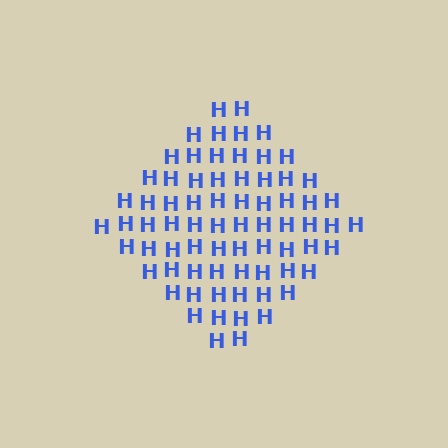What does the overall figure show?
The overall figure shows a diamond.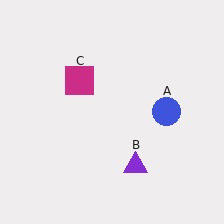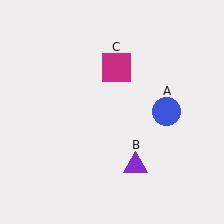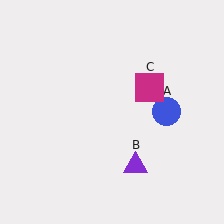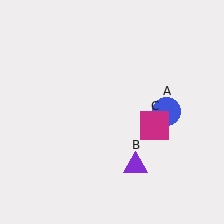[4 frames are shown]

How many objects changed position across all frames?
1 object changed position: magenta square (object C).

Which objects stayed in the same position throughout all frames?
Blue circle (object A) and purple triangle (object B) remained stationary.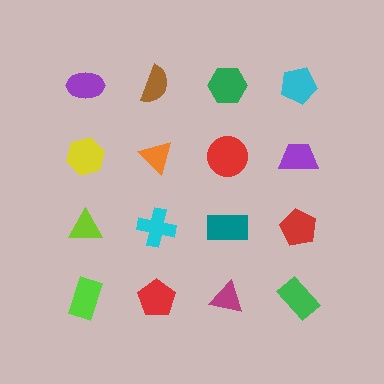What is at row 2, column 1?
A yellow hexagon.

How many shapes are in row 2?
4 shapes.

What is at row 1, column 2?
A brown semicircle.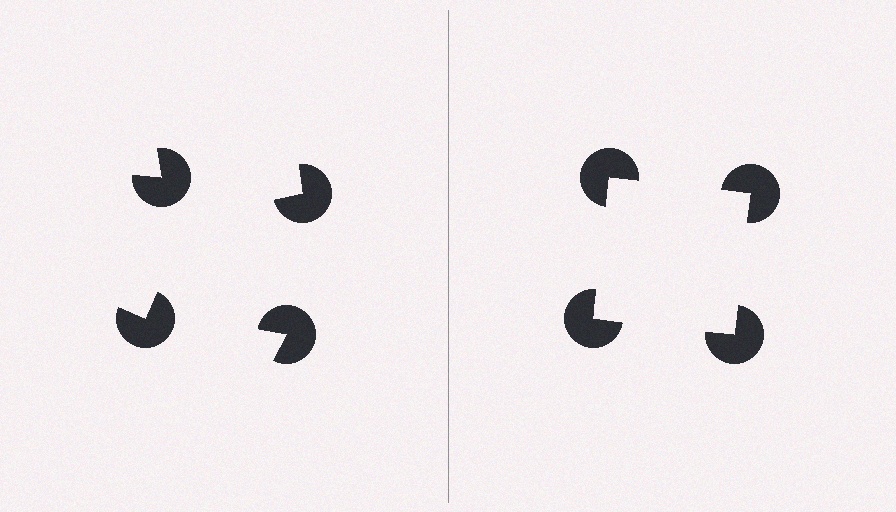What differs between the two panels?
The pac-man discs are positioned identically on both sides; only the wedge orientations differ. On the right they align to a square; on the left they are misaligned.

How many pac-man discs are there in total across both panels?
8 — 4 on each side.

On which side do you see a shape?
An illusory square appears on the right side. On the left side the wedge cuts are rotated, so no coherent shape forms.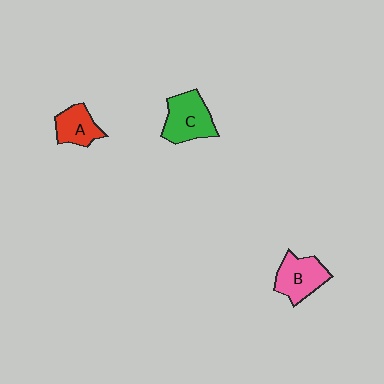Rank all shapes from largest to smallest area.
From largest to smallest: C (green), B (pink), A (red).